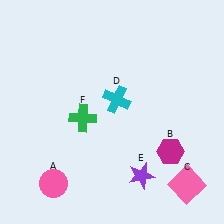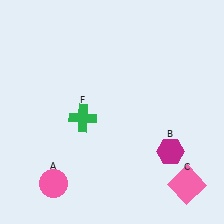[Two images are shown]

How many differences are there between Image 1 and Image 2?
There are 2 differences between the two images.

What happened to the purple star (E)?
The purple star (E) was removed in Image 2. It was in the bottom-right area of Image 1.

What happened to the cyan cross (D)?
The cyan cross (D) was removed in Image 2. It was in the top-right area of Image 1.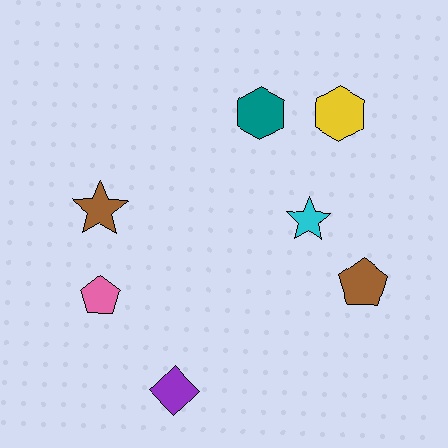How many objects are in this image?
There are 7 objects.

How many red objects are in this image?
There are no red objects.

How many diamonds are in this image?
There is 1 diamond.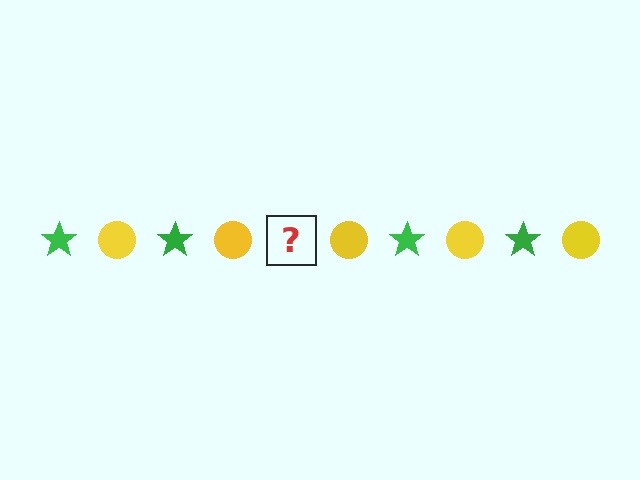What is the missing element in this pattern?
The missing element is a green star.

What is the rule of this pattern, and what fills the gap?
The rule is that the pattern alternates between green star and yellow circle. The gap should be filled with a green star.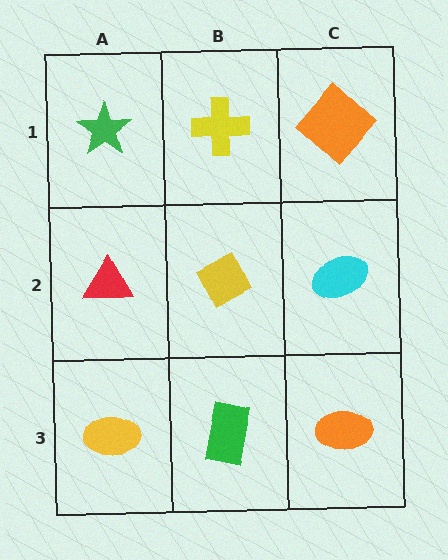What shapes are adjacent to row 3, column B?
A yellow diamond (row 2, column B), a yellow ellipse (row 3, column A), an orange ellipse (row 3, column C).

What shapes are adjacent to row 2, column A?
A green star (row 1, column A), a yellow ellipse (row 3, column A), a yellow diamond (row 2, column B).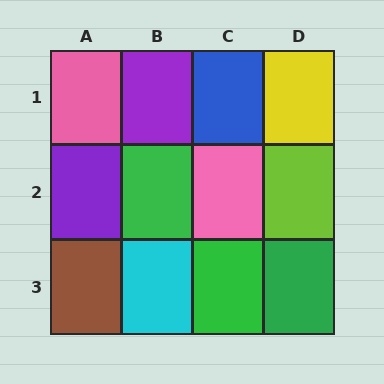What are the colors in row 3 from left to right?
Brown, cyan, green, green.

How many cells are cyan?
1 cell is cyan.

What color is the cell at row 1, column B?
Purple.